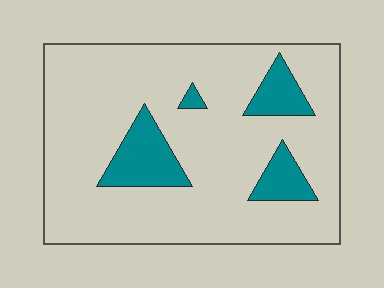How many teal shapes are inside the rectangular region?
4.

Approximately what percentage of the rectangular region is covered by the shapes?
Approximately 15%.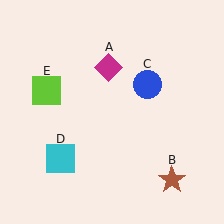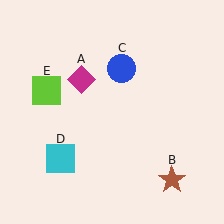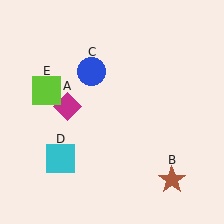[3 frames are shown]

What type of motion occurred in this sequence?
The magenta diamond (object A), blue circle (object C) rotated counterclockwise around the center of the scene.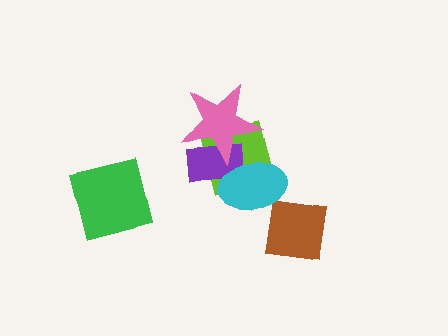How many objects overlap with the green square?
0 objects overlap with the green square.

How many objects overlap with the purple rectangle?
3 objects overlap with the purple rectangle.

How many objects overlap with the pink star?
2 objects overlap with the pink star.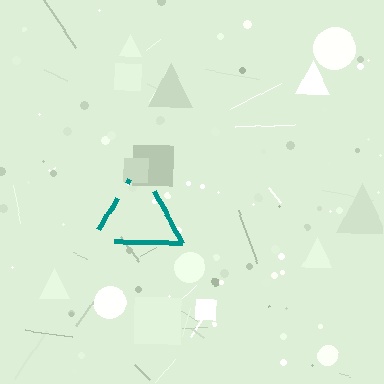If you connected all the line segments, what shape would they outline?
They would outline a triangle.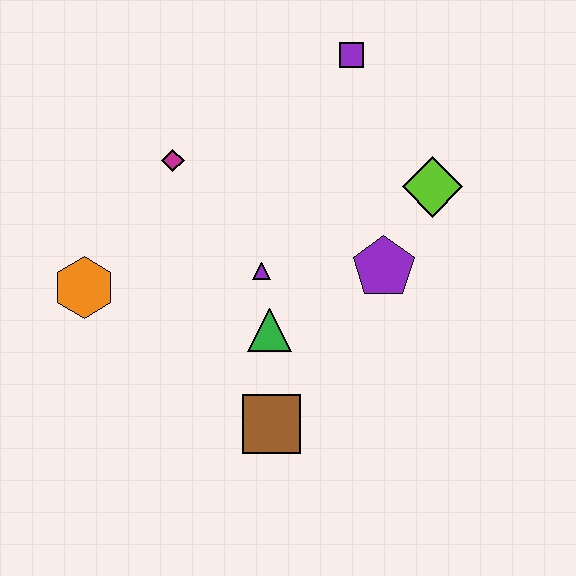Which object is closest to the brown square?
The green triangle is closest to the brown square.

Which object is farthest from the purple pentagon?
The orange hexagon is farthest from the purple pentagon.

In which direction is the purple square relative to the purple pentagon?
The purple square is above the purple pentagon.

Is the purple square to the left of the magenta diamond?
No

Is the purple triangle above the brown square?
Yes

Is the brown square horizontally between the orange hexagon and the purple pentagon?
Yes